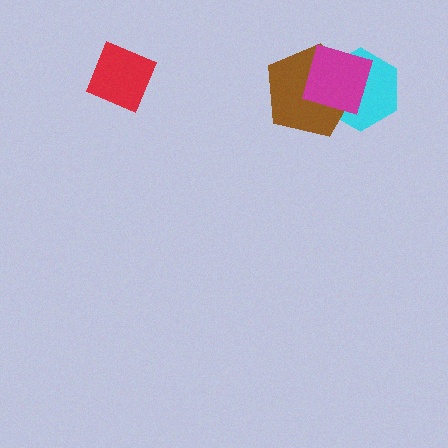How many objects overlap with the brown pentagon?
2 objects overlap with the brown pentagon.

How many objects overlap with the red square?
0 objects overlap with the red square.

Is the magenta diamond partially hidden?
No, no other shape covers it.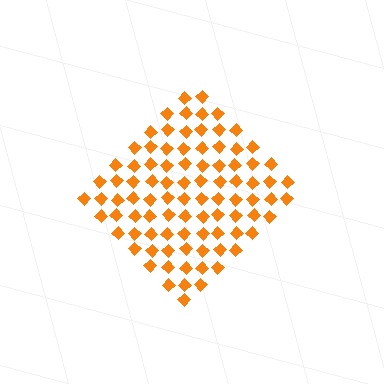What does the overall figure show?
The overall figure shows a diamond.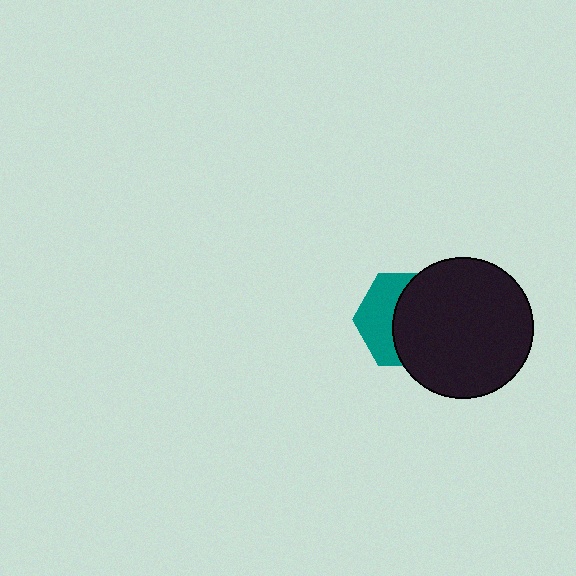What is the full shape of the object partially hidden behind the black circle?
The partially hidden object is a teal hexagon.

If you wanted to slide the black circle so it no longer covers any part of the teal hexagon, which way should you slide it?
Slide it right — that is the most direct way to separate the two shapes.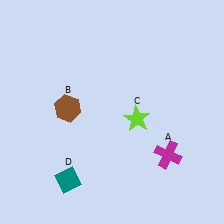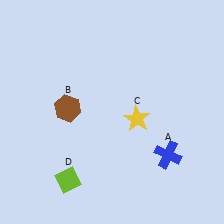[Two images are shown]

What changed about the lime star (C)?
In Image 1, C is lime. In Image 2, it changed to yellow.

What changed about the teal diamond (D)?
In Image 1, D is teal. In Image 2, it changed to lime.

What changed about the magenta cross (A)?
In Image 1, A is magenta. In Image 2, it changed to blue.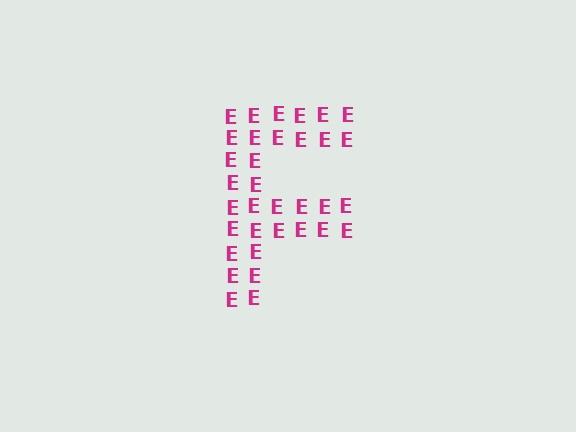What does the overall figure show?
The overall figure shows the letter F.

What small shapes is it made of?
It is made of small letter E's.